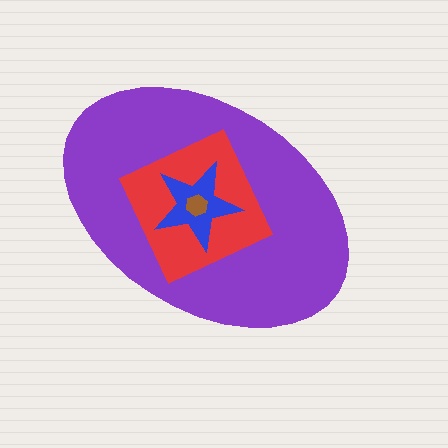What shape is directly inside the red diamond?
The blue star.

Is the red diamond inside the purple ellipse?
Yes.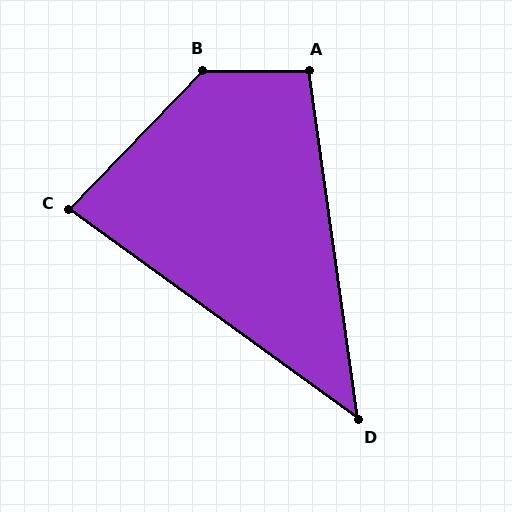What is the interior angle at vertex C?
Approximately 82 degrees (acute).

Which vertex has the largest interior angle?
B, at approximately 134 degrees.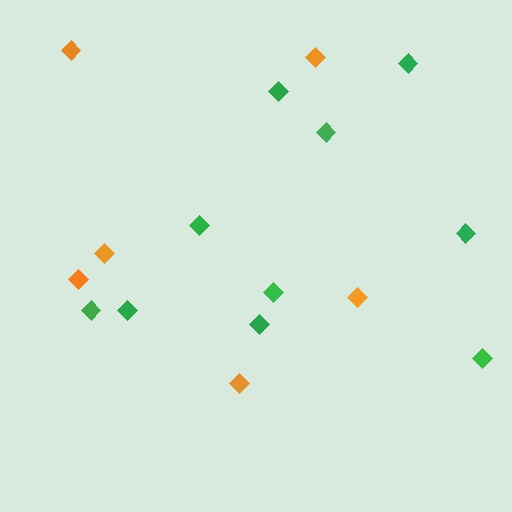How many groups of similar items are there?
There are 2 groups: one group of green diamonds (10) and one group of orange diamonds (6).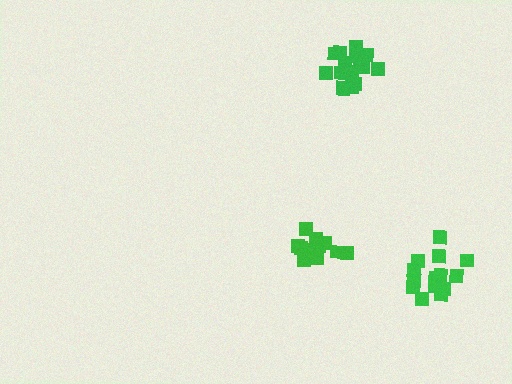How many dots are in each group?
Group 1: 15 dots, Group 2: 15 dots, Group 3: 18 dots (48 total).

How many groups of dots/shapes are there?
There are 3 groups.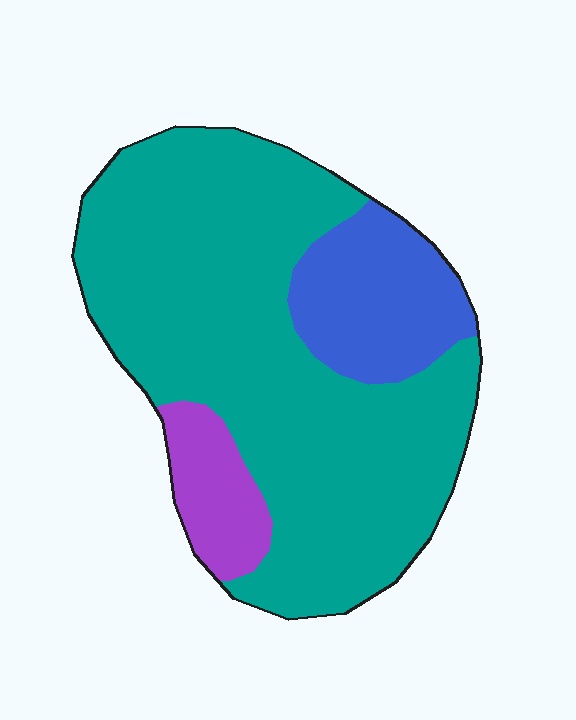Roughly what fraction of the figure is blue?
Blue covers about 15% of the figure.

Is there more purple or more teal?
Teal.